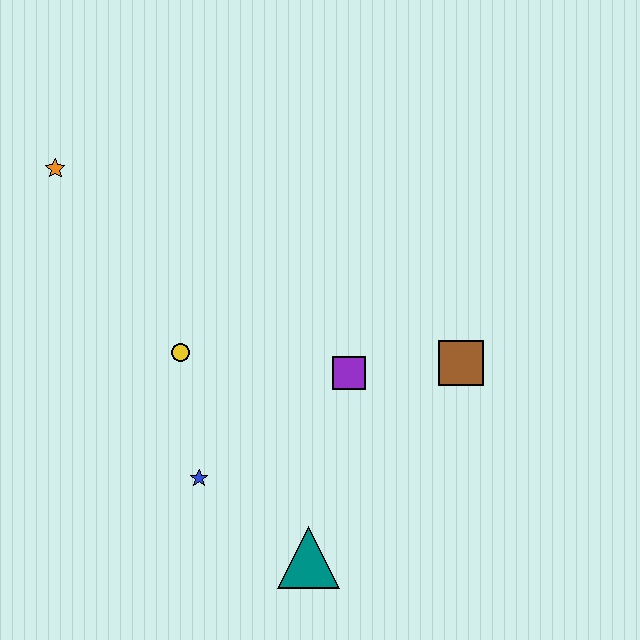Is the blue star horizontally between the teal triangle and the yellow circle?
Yes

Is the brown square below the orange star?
Yes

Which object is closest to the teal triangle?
The blue star is closest to the teal triangle.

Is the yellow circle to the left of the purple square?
Yes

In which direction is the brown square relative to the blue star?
The brown square is to the right of the blue star.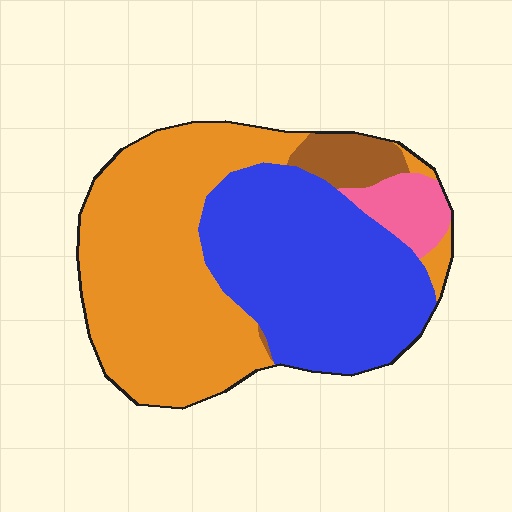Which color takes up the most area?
Orange, at roughly 50%.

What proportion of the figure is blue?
Blue covers around 40% of the figure.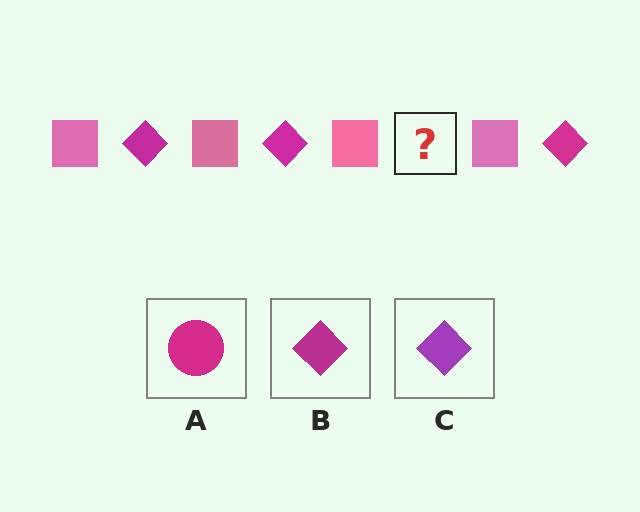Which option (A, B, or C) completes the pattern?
B.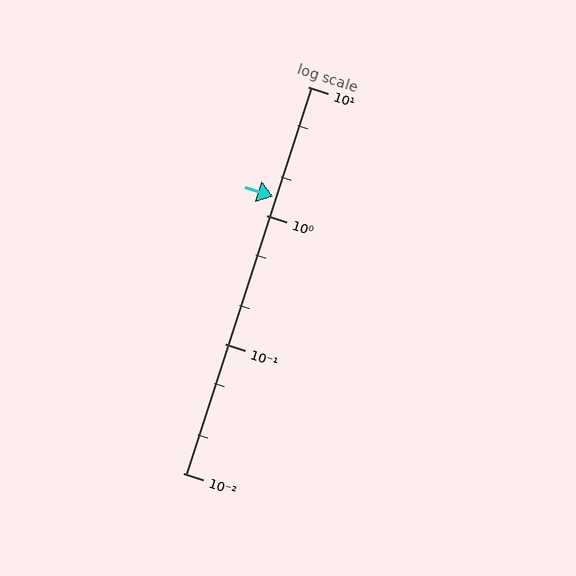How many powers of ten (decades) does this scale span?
The scale spans 3 decades, from 0.01 to 10.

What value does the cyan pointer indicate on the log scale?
The pointer indicates approximately 1.4.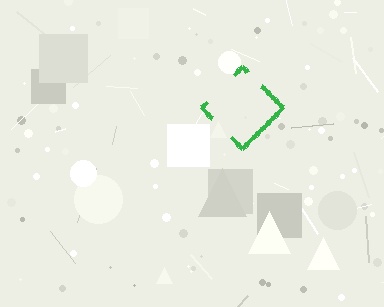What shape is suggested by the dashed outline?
The dashed outline suggests a diamond.